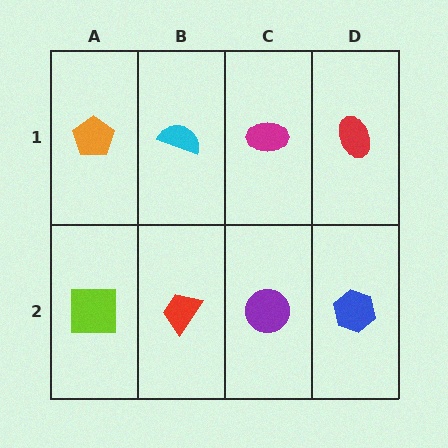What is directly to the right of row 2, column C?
A blue hexagon.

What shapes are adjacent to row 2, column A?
An orange pentagon (row 1, column A), a red trapezoid (row 2, column B).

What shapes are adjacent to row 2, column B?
A cyan semicircle (row 1, column B), a lime square (row 2, column A), a purple circle (row 2, column C).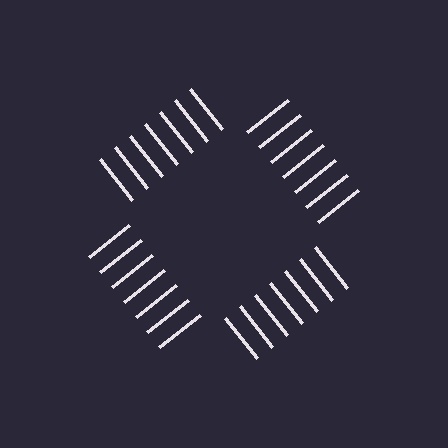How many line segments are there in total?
28 — 7 along each of the 4 edges.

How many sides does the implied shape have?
4 sides — the line-ends trace a square.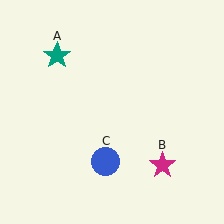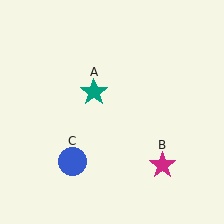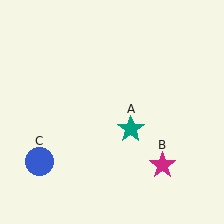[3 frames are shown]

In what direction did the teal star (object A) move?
The teal star (object A) moved down and to the right.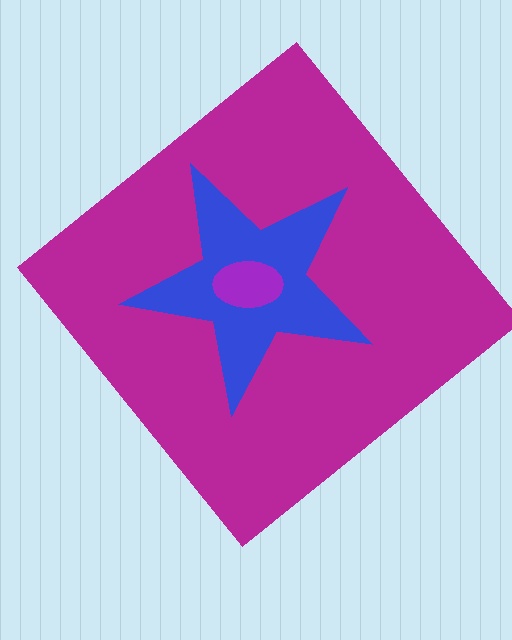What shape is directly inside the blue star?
The purple ellipse.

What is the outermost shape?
The magenta diamond.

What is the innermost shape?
The purple ellipse.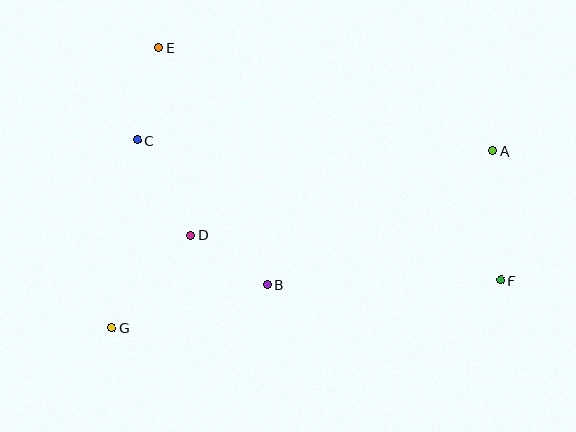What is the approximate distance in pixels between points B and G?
The distance between B and G is approximately 161 pixels.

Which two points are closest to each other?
Points B and D are closest to each other.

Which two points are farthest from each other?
Points A and G are farthest from each other.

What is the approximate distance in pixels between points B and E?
The distance between B and E is approximately 261 pixels.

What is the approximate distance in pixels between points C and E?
The distance between C and E is approximately 95 pixels.